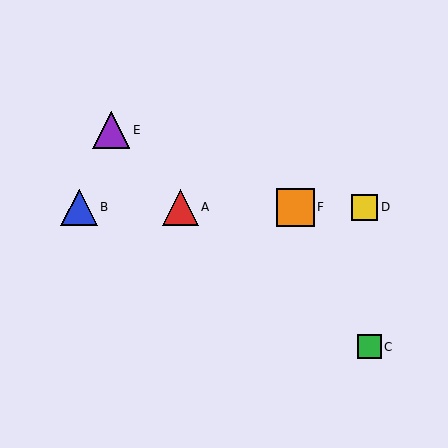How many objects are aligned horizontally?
4 objects (A, B, D, F) are aligned horizontally.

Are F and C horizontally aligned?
No, F is at y≈207 and C is at y≈347.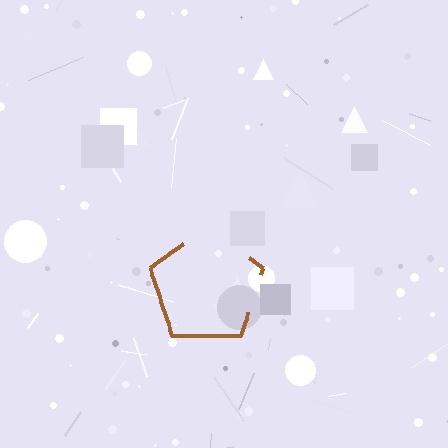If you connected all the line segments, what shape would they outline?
They would outline a pentagon.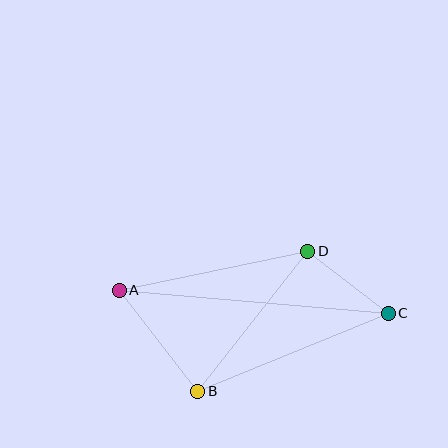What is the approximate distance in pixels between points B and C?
The distance between B and C is approximately 206 pixels.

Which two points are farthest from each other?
Points A and C are farthest from each other.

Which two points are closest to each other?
Points C and D are closest to each other.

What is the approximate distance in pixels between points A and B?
The distance between A and B is approximately 128 pixels.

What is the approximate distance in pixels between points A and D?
The distance between A and D is approximately 192 pixels.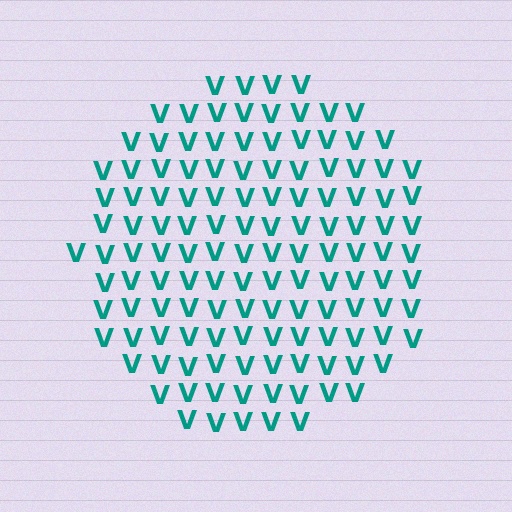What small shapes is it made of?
It is made of small letter V's.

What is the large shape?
The large shape is a circle.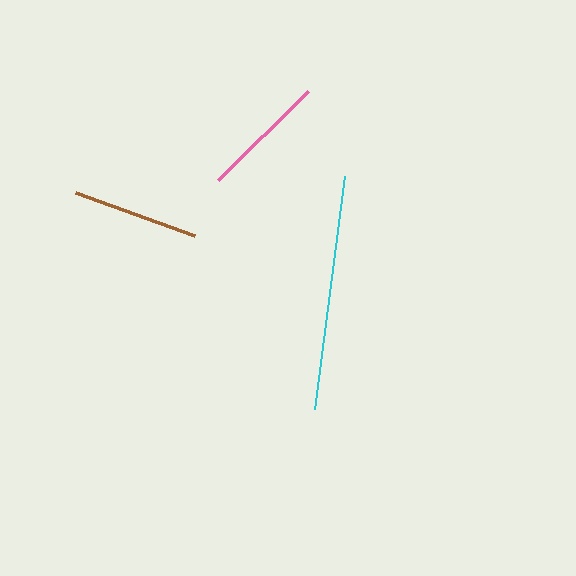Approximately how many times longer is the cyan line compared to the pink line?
The cyan line is approximately 1.9 times the length of the pink line.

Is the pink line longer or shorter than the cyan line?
The cyan line is longer than the pink line.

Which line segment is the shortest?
The brown line is the shortest at approximately 126 pixels.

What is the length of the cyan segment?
The cyan segment is approximately 235 pixels long.